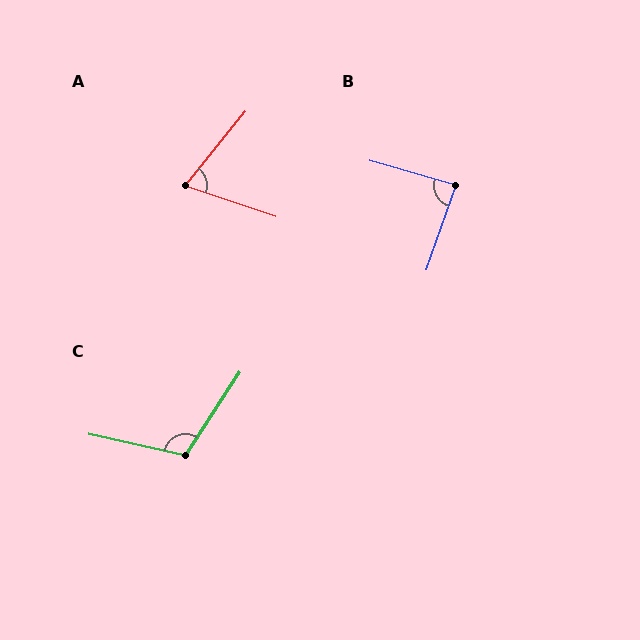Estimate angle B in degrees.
Approximately 87 degrees.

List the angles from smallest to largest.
A (70°), B (87°), C (110°).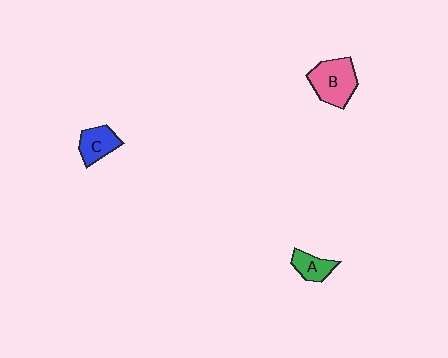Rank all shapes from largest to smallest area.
From largest to smallest: B (pink), C (blue), A (green).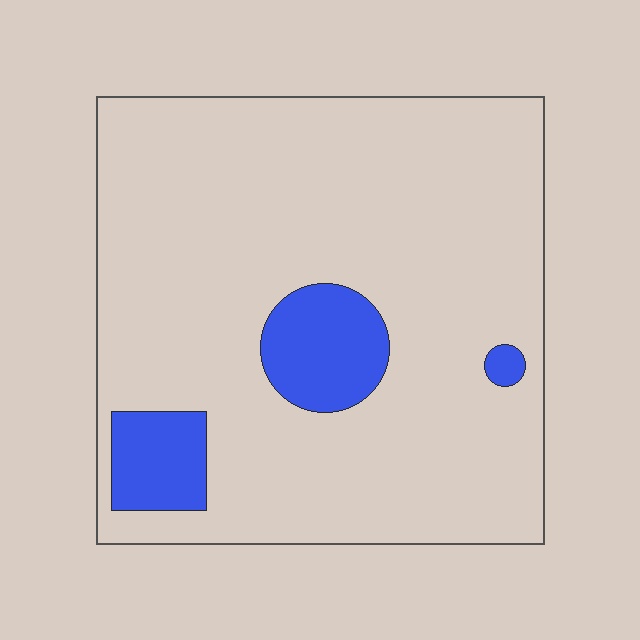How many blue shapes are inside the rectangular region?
3.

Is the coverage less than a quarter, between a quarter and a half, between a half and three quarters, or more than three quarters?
Less than a quarter.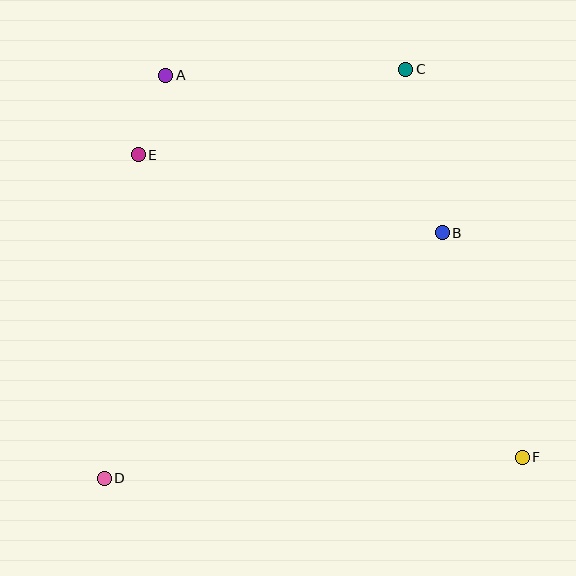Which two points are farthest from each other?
Points A and F are farthest from each other.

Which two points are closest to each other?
Points A and E are closest to each other.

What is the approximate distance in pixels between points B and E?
The distance between B and E is approximately 314 pixels.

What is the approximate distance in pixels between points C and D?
The distance between C and D is approximately 508 pixels.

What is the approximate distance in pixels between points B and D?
The distance between B and D is approximately 418 pixels.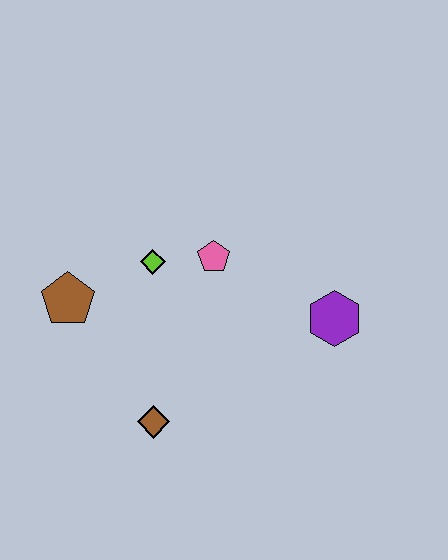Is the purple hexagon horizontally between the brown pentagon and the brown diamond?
No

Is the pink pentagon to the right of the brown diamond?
Yes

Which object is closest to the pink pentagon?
The lime diamond is closest to the pink pentagon.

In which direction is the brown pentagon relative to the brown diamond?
The brown pentagon is above the brown diamond.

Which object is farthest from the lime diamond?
The purple hexagon is farthest from the lime diamond.